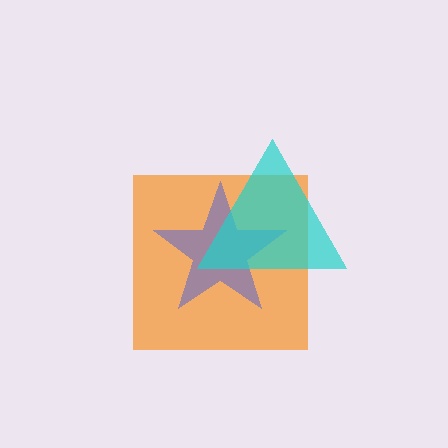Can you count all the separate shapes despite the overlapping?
Yes, there are 3 separate shapes.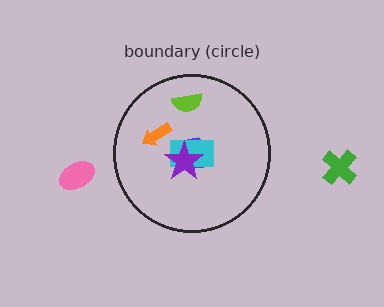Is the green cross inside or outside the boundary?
Outside.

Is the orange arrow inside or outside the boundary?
Inside.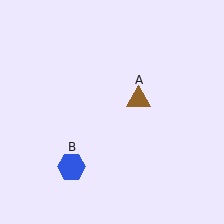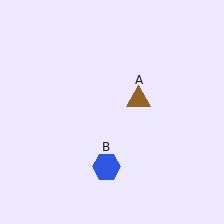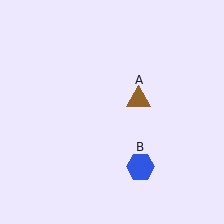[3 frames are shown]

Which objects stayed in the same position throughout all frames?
Brown triangle (object A) remained stationary.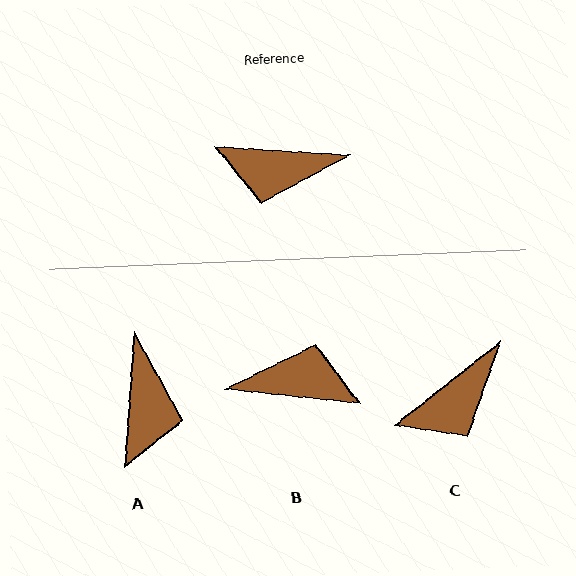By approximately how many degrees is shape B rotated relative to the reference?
Approximately 177 degrees counter-clockwise.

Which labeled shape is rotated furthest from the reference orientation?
B, about 177 degrees away.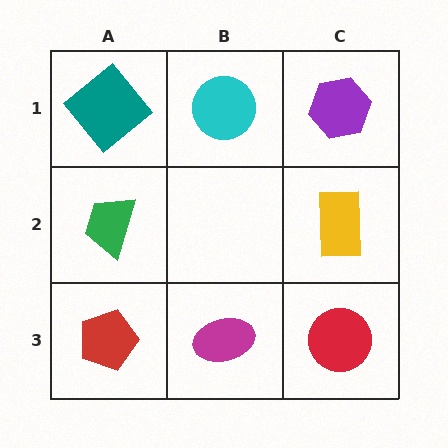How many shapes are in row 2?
2 shapes.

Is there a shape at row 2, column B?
No, that cell is empty.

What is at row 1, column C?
A purple hexagon.